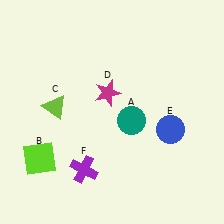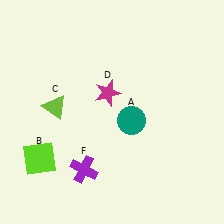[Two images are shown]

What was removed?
The blue circle (E) was removed in Image 2.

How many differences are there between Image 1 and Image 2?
There is 1 difference between the two images.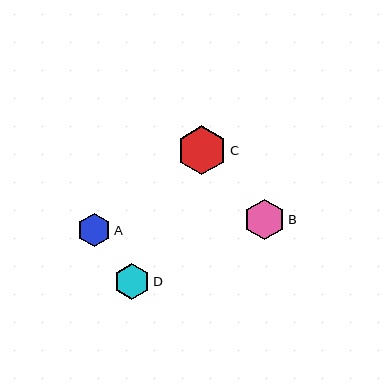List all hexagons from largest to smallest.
From largest to smallest: C, B, D, A.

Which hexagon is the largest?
Hexagon C is the largest with a size of approximately 49 pixels.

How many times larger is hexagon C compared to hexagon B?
Hexagon C is approximately 1.2 times the size of hexagon B.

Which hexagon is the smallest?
Hexagon A is the smallest with a size of approximately 34 pixels.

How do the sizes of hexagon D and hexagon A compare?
Hexagon D and hexagon A are approximately the same size.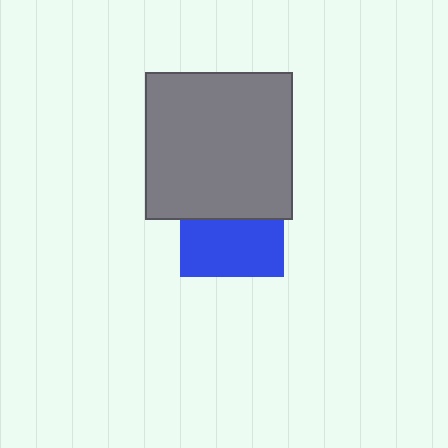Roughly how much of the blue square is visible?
About half of it is visible (roughly 56%).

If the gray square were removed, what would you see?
You would see the complete blue square.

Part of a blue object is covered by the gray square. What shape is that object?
It is a square.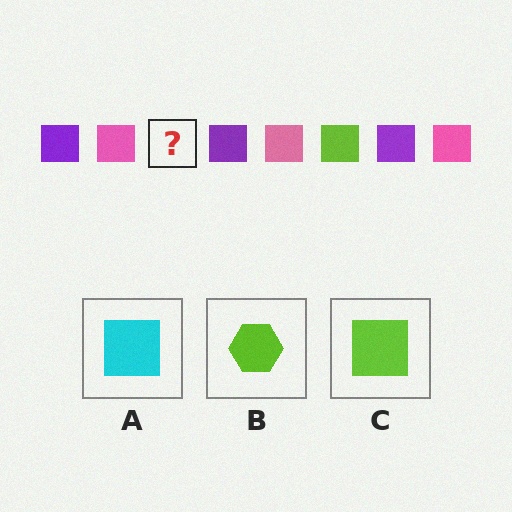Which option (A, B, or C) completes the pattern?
C.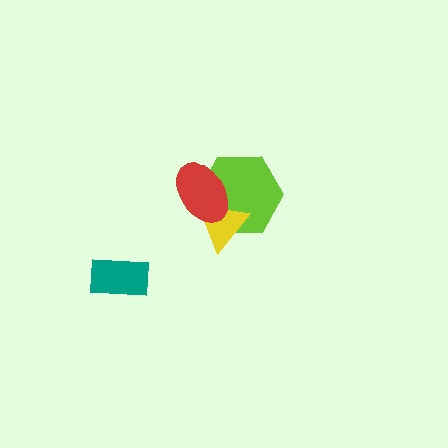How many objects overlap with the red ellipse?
2 objects overlap with the red ellipse.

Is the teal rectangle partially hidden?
No, no other shape covers it.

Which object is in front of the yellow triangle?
The red ellipse is in front of the yellow triangle.